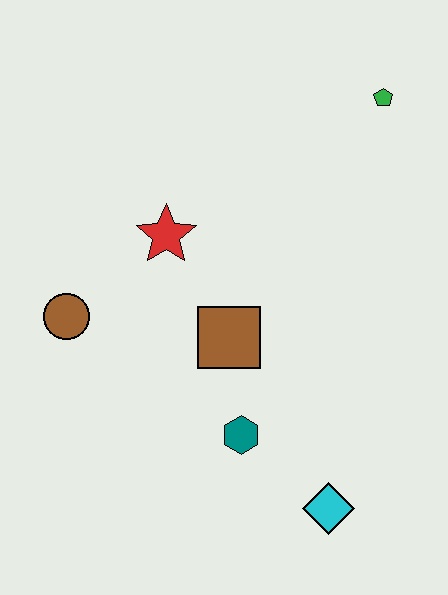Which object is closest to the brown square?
The teal hexagon is closest to the brown square.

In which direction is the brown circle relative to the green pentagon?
The brown circle is to the left of the green pentagon.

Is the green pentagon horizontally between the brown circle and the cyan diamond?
No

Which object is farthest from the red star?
The cyan diamond is farthest from the red star.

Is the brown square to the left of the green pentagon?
Yes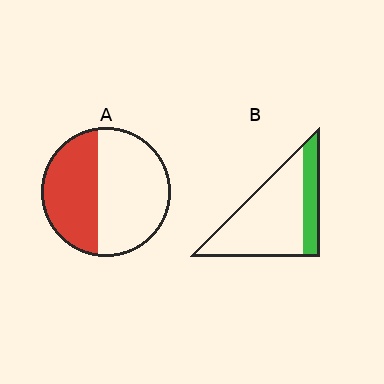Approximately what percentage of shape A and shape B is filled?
A is approximately 40% and B is approximately 25%.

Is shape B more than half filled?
No.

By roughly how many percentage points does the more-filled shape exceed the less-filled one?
By roughly 20 percentage points (A over B).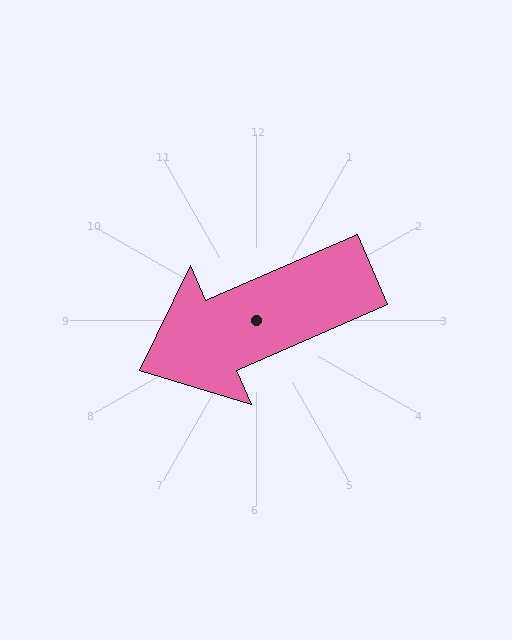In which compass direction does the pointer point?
Southwest.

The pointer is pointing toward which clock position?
Roughly 8 o'clock.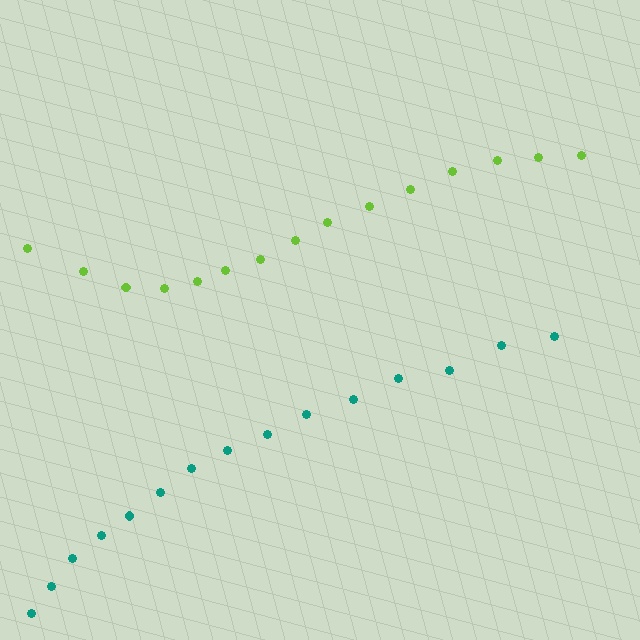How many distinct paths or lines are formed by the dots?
There are 2 distinct paths.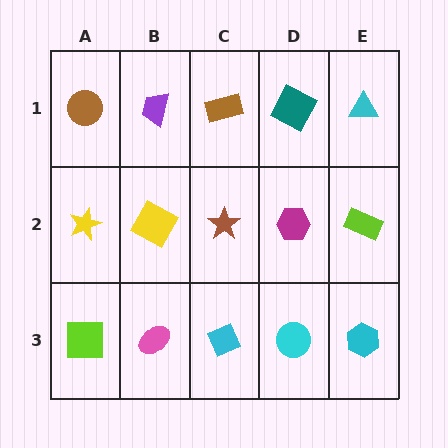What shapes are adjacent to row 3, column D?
A magenta hexagon (row 2, column D), a cyan diamond (row 3, column C), a cyan hexagon (row 3, column E).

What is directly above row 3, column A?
A yellow star.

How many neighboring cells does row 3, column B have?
3.